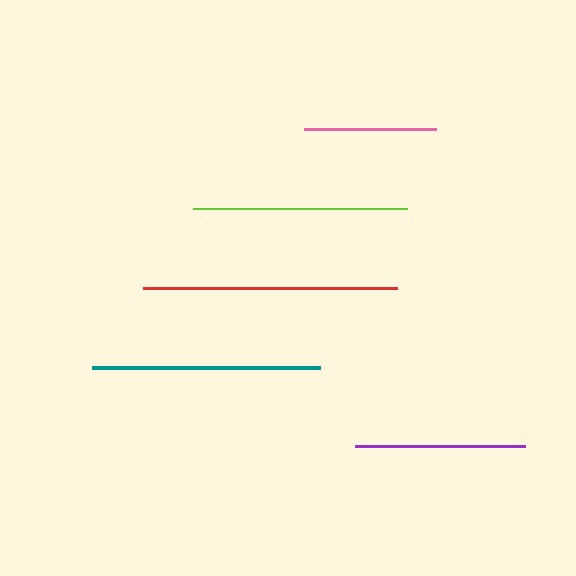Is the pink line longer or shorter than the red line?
The red line is longer than the pink line.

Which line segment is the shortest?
The pink line is the shortest at approximately 132 pixels.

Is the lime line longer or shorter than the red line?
The red line is longer than the lime line.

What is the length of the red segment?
The red segment is approximately 253 pixels long.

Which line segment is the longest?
The red line is the longest at approximately 253 pixels.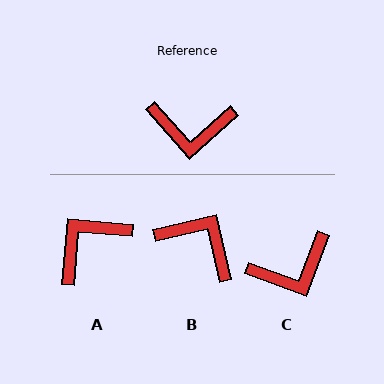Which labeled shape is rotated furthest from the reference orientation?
B, about 151 degrees away.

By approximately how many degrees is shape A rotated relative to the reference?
Approximately 137 degrees clockwise.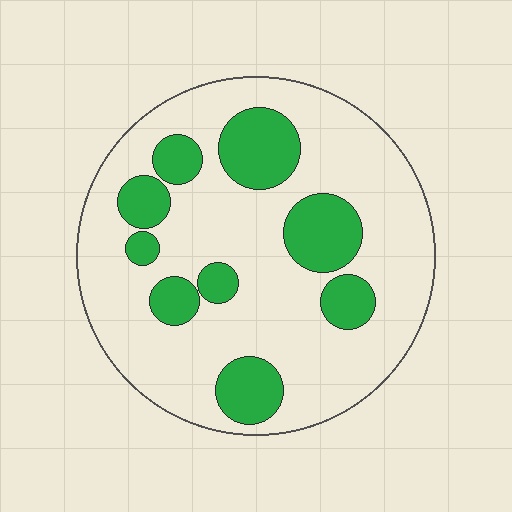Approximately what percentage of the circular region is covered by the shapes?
Approximately 25%.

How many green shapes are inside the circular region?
9.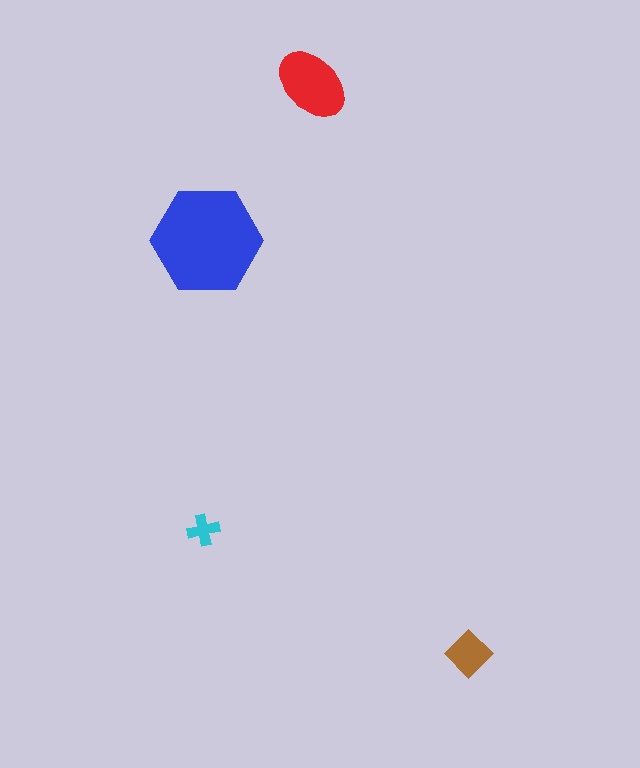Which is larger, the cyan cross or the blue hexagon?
The blue hexagon.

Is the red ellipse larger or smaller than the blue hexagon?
Smaller.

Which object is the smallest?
The cyan cross.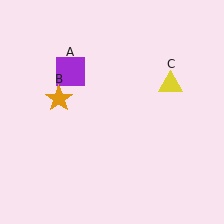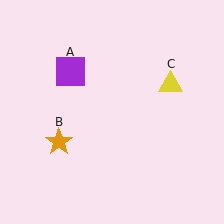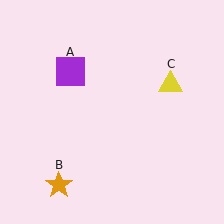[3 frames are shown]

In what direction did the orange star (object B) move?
The orange star (object B) moved down.